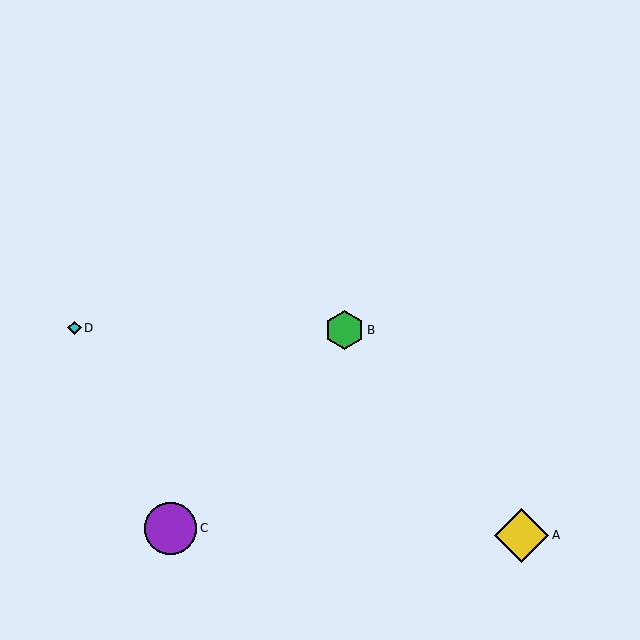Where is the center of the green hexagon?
The center of the green hexagon is at (345, 330).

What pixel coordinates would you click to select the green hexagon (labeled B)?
Click at (345, 330) to select the green hexagon B.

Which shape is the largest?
The yellow diamond (labeled A) is the largest.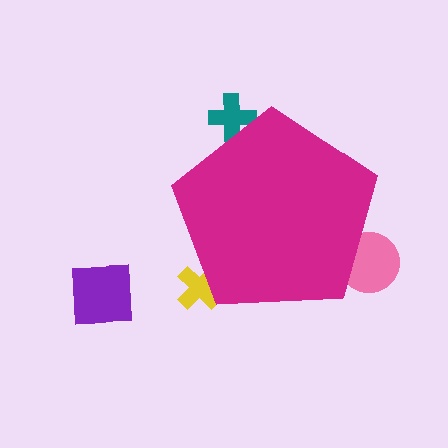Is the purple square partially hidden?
No, the purple square is fully visible.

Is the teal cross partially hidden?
Yes, the teal cross is partially hidden behind the magenta pentagon.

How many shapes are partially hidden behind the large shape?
3 shapes are partially hidden.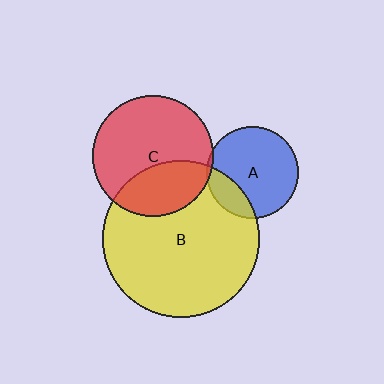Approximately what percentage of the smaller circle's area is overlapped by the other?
Approximately 20%.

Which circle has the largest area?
Circle B (yellow).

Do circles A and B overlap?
Yes.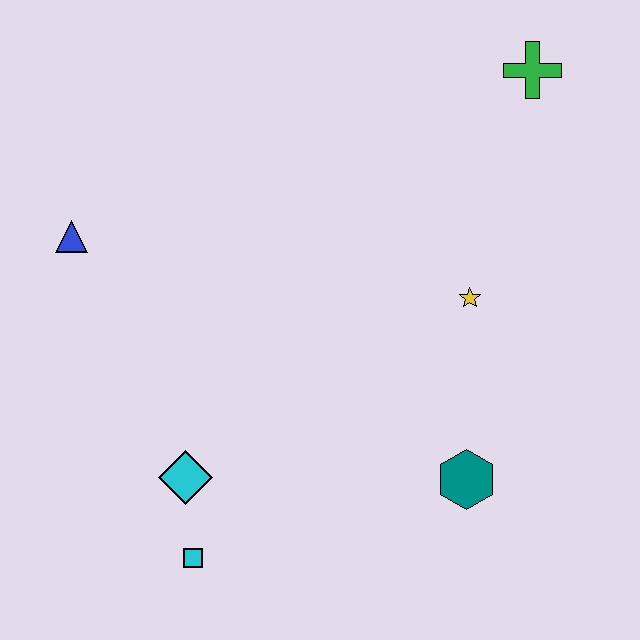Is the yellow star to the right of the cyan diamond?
Yes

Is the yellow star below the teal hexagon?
No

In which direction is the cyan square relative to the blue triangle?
The cyan square is below the blue triangle.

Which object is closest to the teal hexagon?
The yellow star is closest to the teal hexagon.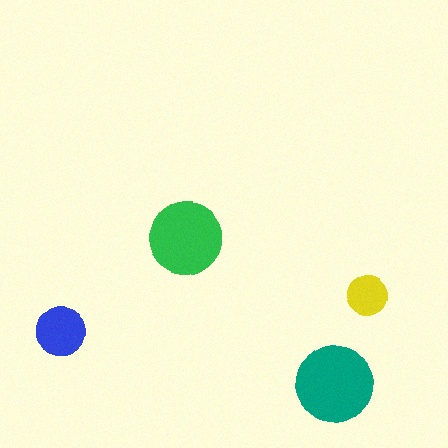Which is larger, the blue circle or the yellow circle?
The blue one.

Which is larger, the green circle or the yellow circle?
The green one.